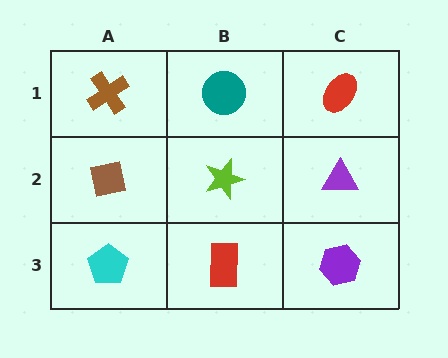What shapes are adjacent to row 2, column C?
A red ellipse (row 1, column C), a purple hexagon (row 3, column C), a lime star (row 2, column B).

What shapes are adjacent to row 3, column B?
A lime star (row 2, column B), a cyan pentagon (row 3, column A), a purple hexagon (row 3, column C).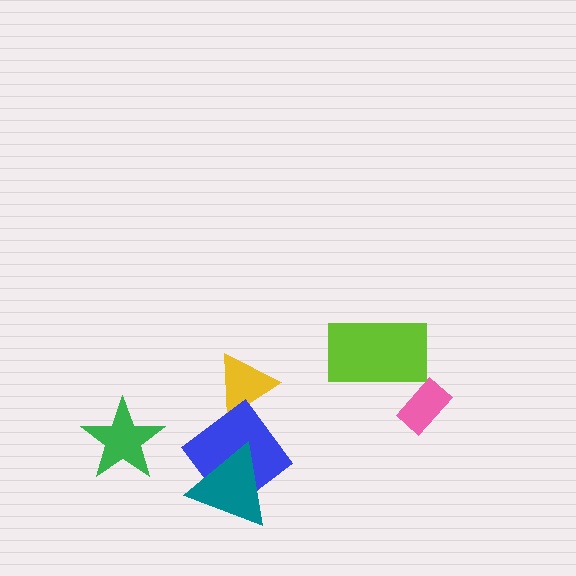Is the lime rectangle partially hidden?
No, no other shape covers it.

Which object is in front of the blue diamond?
The teal triangle is in front of the blue diamond.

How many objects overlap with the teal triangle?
1 object overlaps with the teal triangle.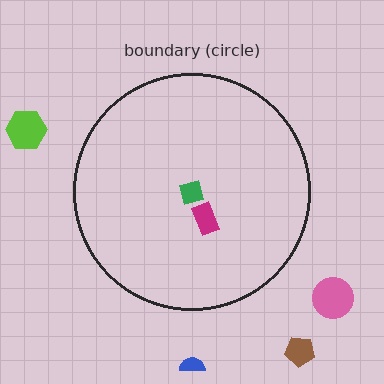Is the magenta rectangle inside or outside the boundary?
Inside.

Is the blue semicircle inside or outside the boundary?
Outside.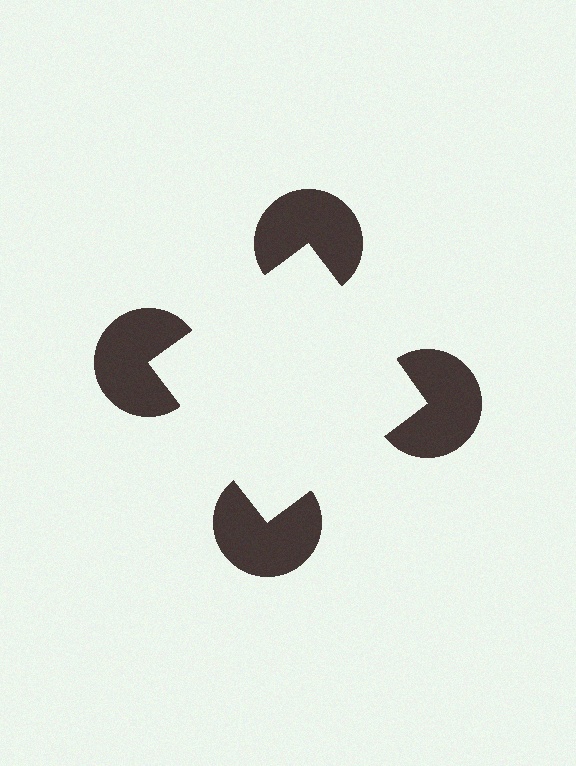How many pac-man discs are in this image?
There are 4 — one at each vertex of the illusory square.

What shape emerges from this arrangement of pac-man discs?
An illusory square — its edges are inferred from the aligned wedge cuts in the pac-man discs, not physically drawn.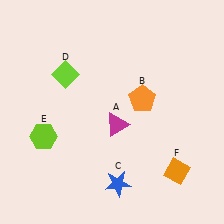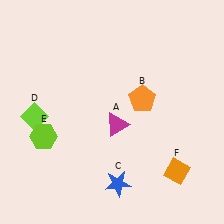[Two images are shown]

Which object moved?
The lime diamond (D) moved down.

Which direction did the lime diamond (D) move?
The lime diamond (D) moved down.